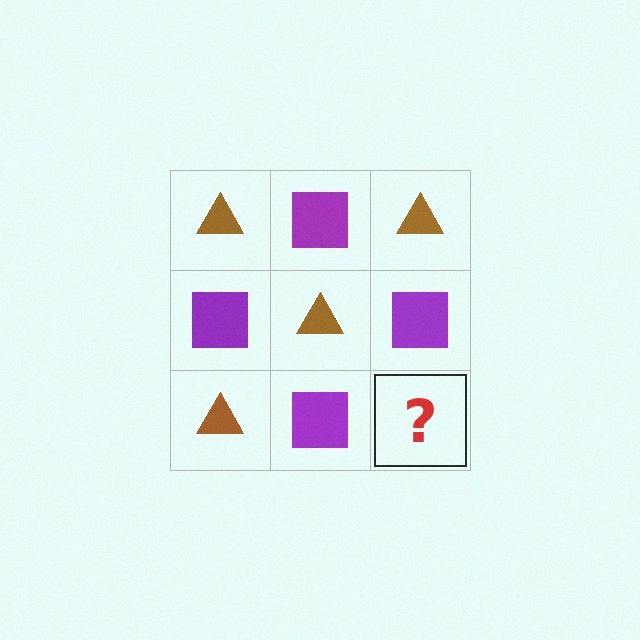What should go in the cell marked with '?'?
The missing cell should contain a brown triangle.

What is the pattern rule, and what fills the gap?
The rule is that it alternates brown triangle and purple square in a checkerboard pattern. The gap should be filled with a brown triangle.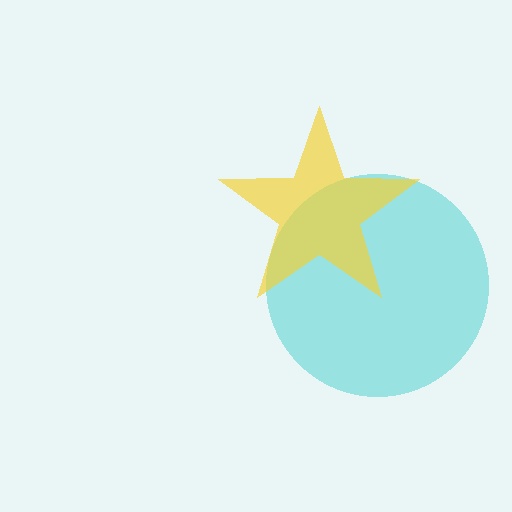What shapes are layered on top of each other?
The layered shapes are: a cyan circle, a yellow star.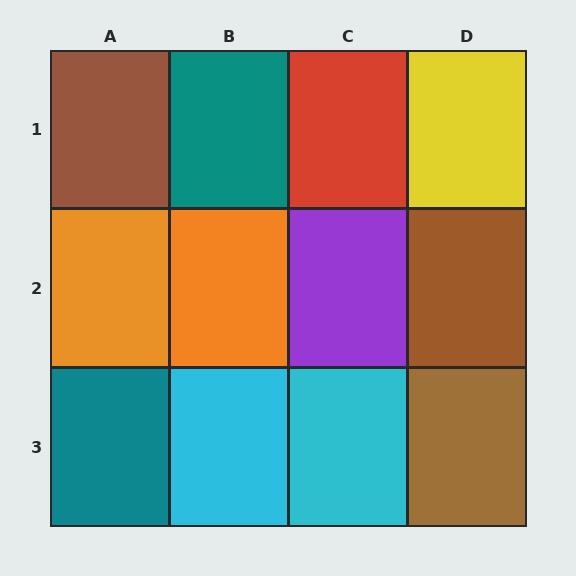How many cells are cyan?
2 cells are cyan.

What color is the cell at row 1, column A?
Brown.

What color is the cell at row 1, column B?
Teal.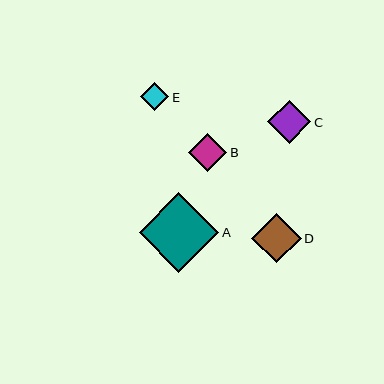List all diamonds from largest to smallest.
From largest to smallest: A, D, C, B, E.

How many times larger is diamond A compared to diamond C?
Diamond A is approximately 1.9 times the size of diamond C.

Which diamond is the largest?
Diamond A is the largest with a size of approximately 80 pixels.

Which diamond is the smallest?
Diamond E is the smallest with a size of approximately 29 pixels.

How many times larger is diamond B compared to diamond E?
Diamond B is approximately 1.3 times the size of diamond E.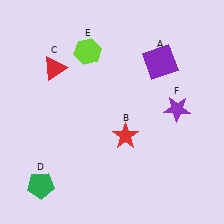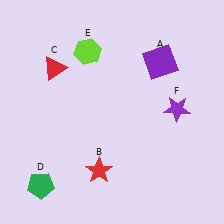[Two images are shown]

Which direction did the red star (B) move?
The red star (B) moved down.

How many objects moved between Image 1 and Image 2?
1 object moved between the two images.